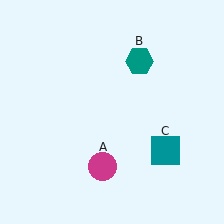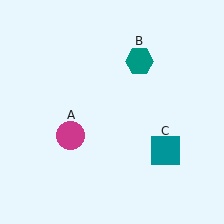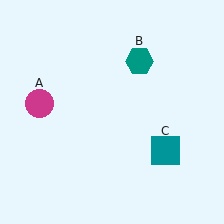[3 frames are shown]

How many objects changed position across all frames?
1 object changed position: magenta circle (object A).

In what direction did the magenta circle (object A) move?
The magenta circle (object A) moved up and to the left.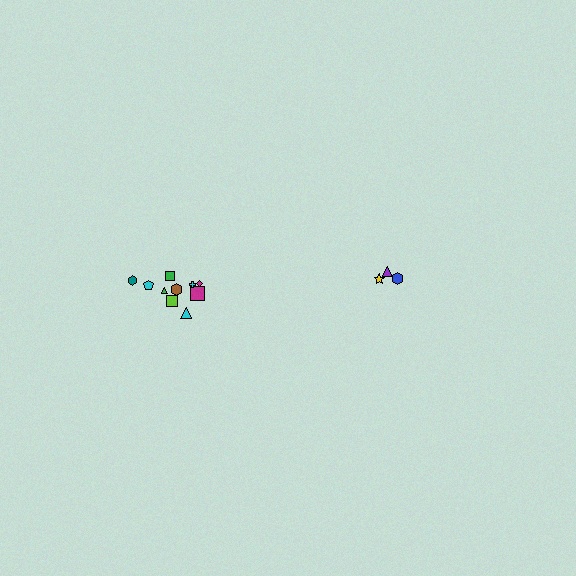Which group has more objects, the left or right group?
The left group.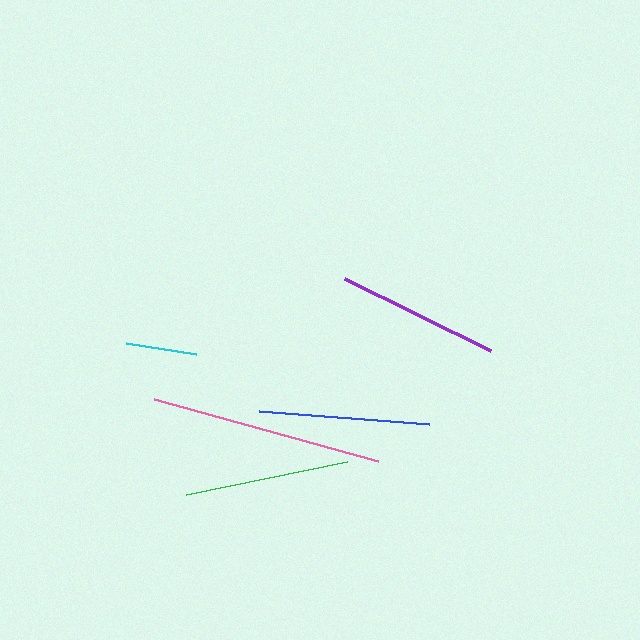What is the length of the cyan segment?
The cyan segment is approximately 71 pixels long.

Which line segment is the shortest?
The cyan line is the shortest at approximately 71 pixels.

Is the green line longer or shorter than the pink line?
The pink line is longer than the green line.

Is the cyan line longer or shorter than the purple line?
The purple line is longer than the cyan line.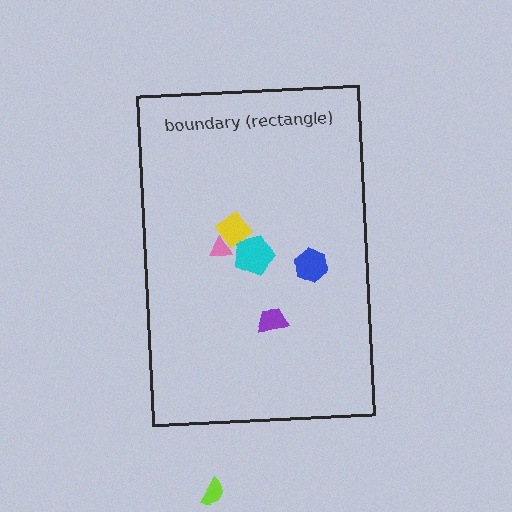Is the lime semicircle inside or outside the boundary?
Outside.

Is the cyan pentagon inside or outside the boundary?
Inside.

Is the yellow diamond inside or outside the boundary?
Inside.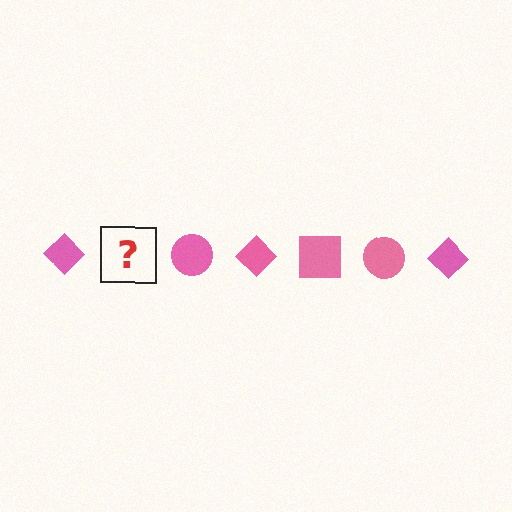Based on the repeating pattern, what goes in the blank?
The blank should be a pink square.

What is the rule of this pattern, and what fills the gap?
The rule is that the pattern cycles through diamond, square, circle shapes in pink. The gap should be filled with a pink square.